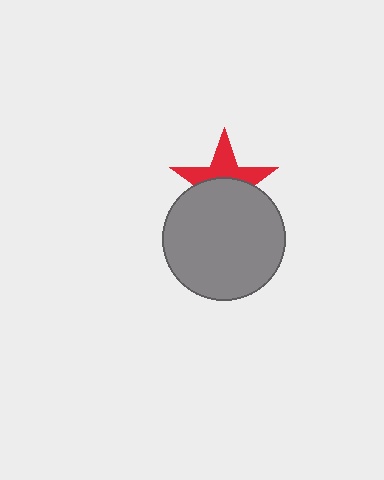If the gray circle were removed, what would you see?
You would see the complete red star.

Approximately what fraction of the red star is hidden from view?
Roughly 54% of the red star is hidden behind the gray circle.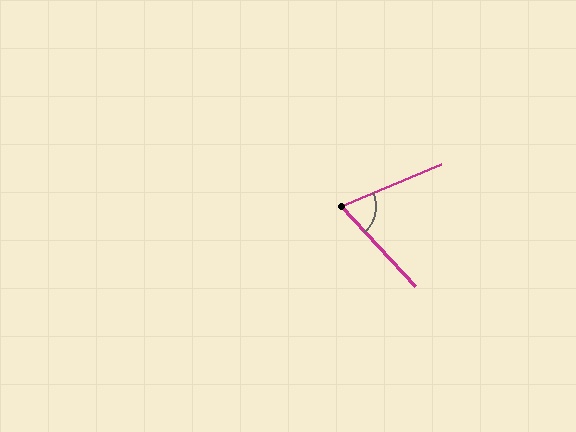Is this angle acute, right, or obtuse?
It is acute.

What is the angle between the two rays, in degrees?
Approximately 70 degrees.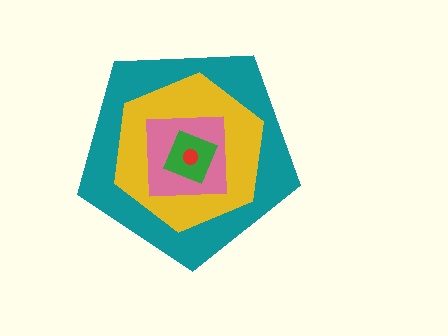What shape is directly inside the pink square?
The green diamond.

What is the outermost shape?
The teal pentagon.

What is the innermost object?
The red circle.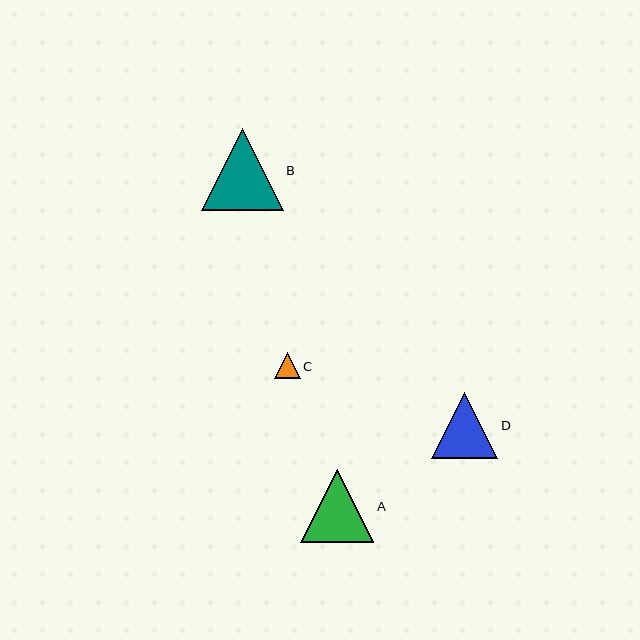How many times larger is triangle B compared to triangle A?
Triangle B is approximately 1.1 times the size of triangle A.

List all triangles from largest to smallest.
From largest to smallest: B, A, D, C.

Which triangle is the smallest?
Triangle C is the smallest with a size of approximately 26 pixels.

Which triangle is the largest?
Triangle B is the largest with a size of approximately 82 pixels.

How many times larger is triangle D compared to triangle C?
Triangle D is approximately 2.6 times the size of triangle C.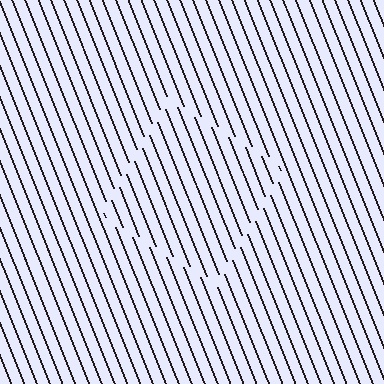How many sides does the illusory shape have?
4 sides — the line-ends trace a square.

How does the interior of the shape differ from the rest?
The interior of the shape contains the same grating, shifted by half a period — the contour is defined by the phase discontinuity where line-ends from the inner and outer gratings abut.